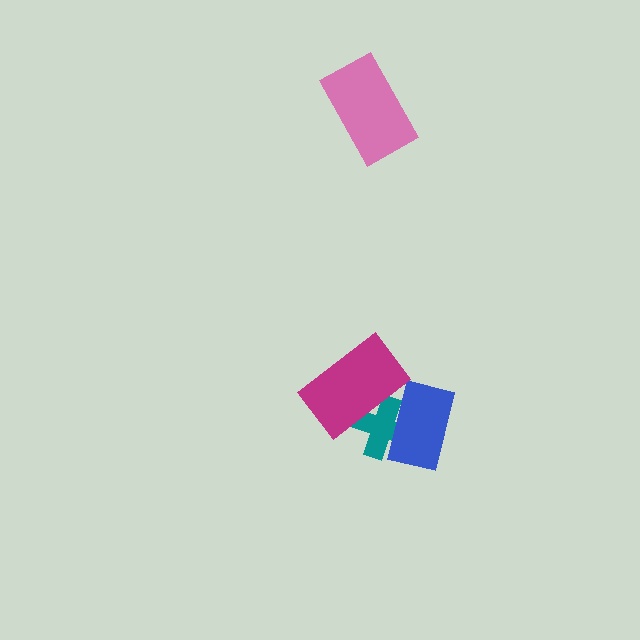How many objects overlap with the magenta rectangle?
2 objects overlap with the magenta rectangle.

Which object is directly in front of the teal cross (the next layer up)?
The blue rectangle is directly in front of the teal cross.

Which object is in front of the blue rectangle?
The magenta rectangle is in front of the blue rectangle.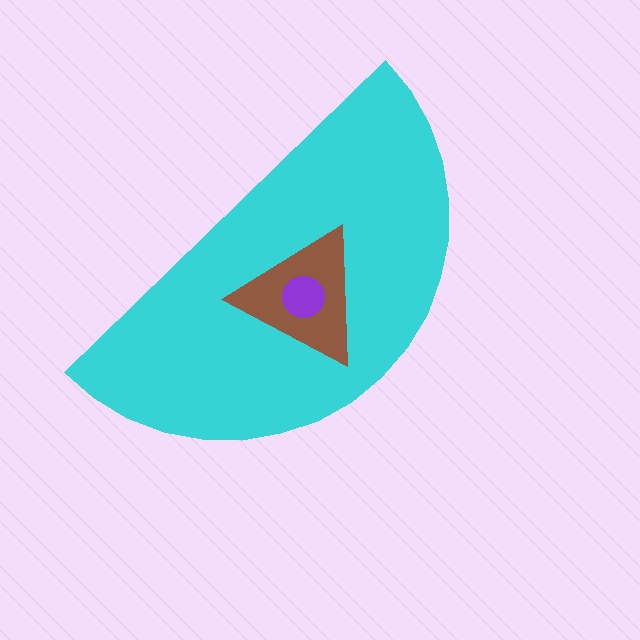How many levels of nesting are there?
3.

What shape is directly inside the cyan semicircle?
The brown triangle.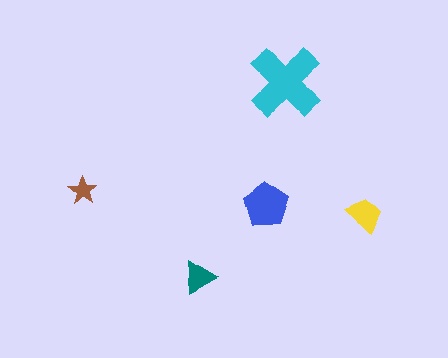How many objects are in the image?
There are 5 objects in the image.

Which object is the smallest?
The brown star.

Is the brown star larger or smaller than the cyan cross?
Smaller.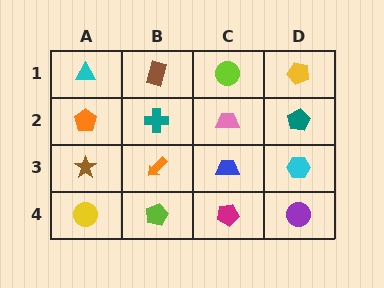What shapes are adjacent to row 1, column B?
A teal cross (row 2, column B), a cyan triangle (row 1, column A), a lime circle (row 1, column C).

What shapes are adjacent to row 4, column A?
A brown star (row 3, column A), a lime pentagon (row 4, column B).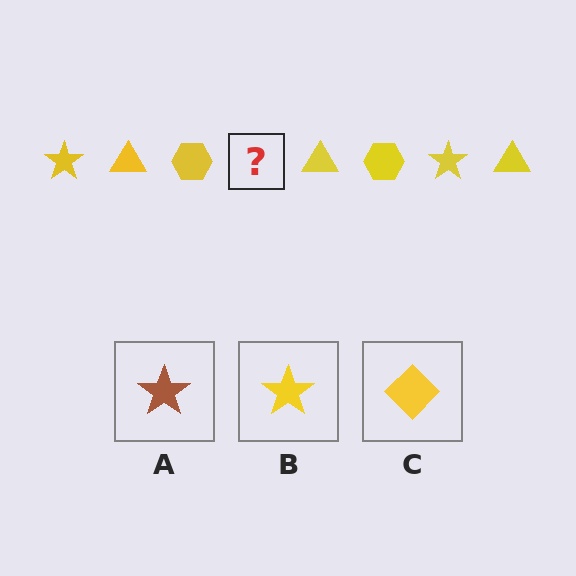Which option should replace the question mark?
Option B.